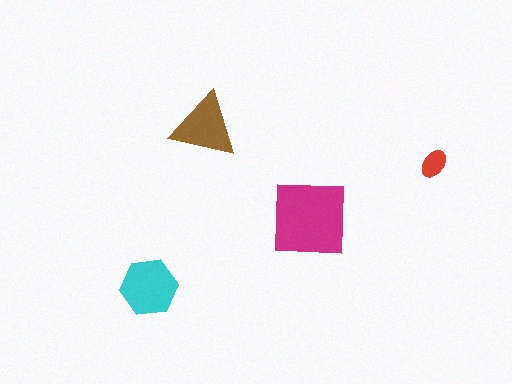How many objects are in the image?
There are 4 objects in the image.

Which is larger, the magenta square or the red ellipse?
The magenta square.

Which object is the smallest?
The red ellipse.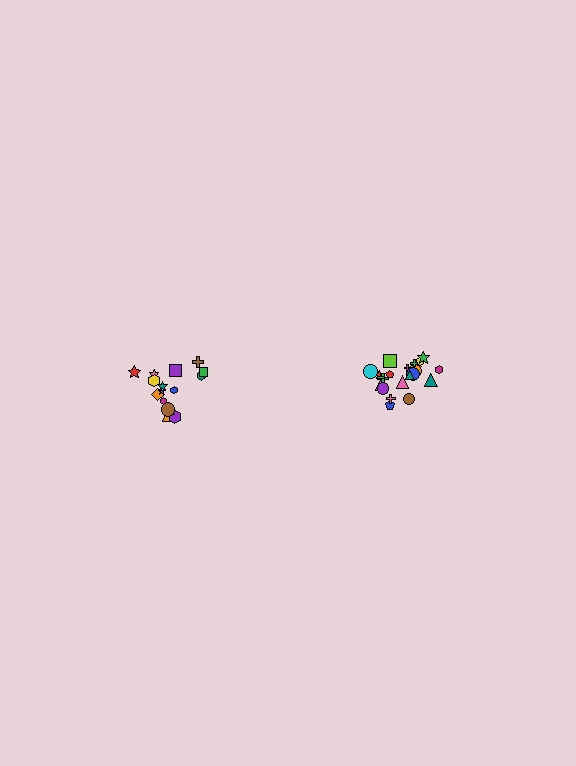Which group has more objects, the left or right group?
The right group.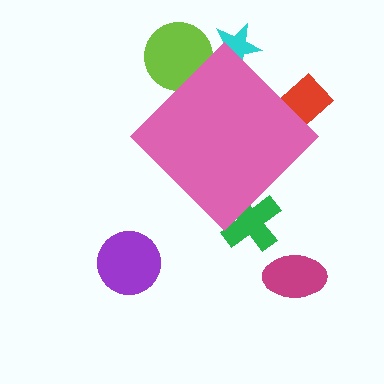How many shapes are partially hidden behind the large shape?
4 shapes are partially hidden.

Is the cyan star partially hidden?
Yes, the cyan star is partially hidden behind the pink diamond.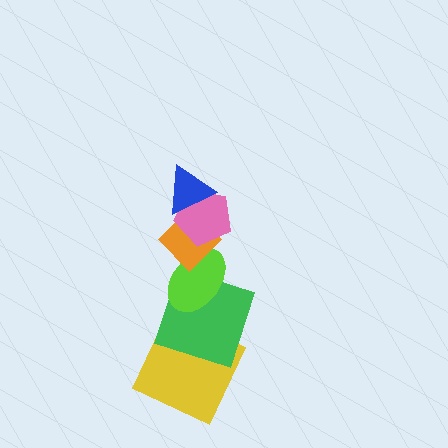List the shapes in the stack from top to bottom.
From top to bottom: the blue triangle, the pink pentagon, the orange diamond, the lime ellipse, the green square, the yellow square.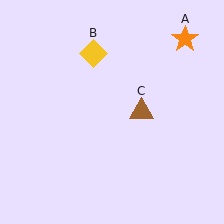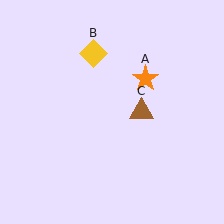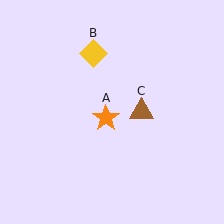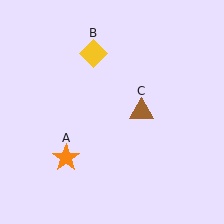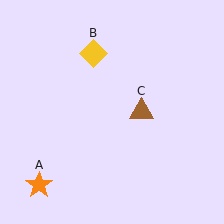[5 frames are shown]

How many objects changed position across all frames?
1 object changed position: orange star (object A).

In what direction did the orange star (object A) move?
The orange star (object A) moved down and to the left.